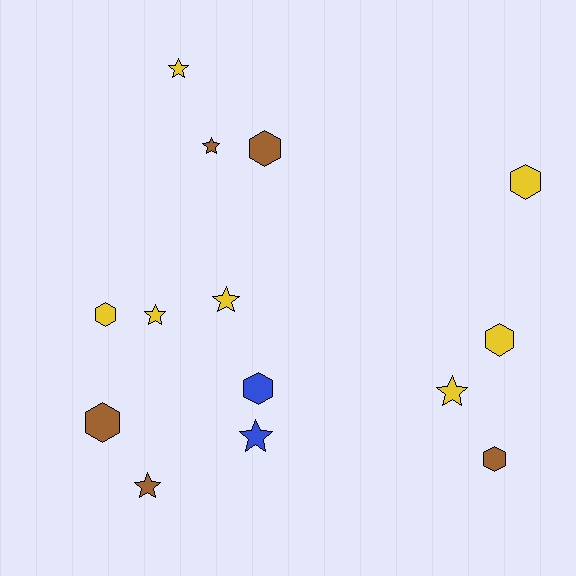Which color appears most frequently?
Yellow, with 7 objects.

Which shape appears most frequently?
Star, with 7 objects.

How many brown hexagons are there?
There are 3 brown hexagons.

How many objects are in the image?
There are 14 objects.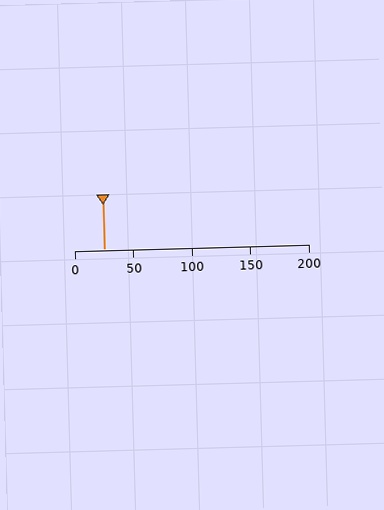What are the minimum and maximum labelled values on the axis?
The axis runs from 0 to 200.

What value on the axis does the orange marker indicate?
The marker indicates approximately 25.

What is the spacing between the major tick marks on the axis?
The major ticks are spaced 50 apart.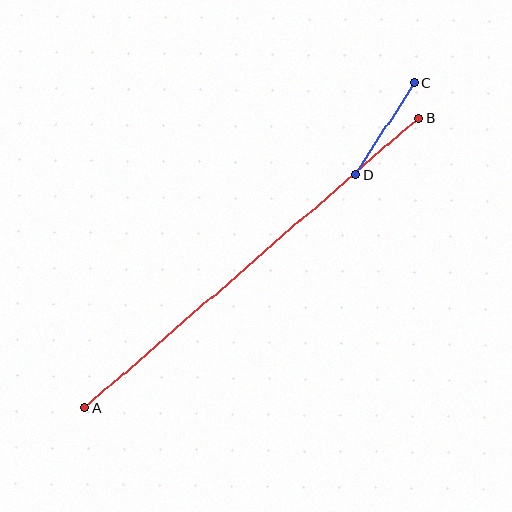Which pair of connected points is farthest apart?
Points A and B are farthest apart.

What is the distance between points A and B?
The distance is approximately 442 pixels.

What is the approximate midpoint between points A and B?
The midpoint is at approximately (252, 263) pixels.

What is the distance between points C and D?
The distance is approximately 110 pixels.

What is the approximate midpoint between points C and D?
The midpoint is at approximately (385, 129) pixels.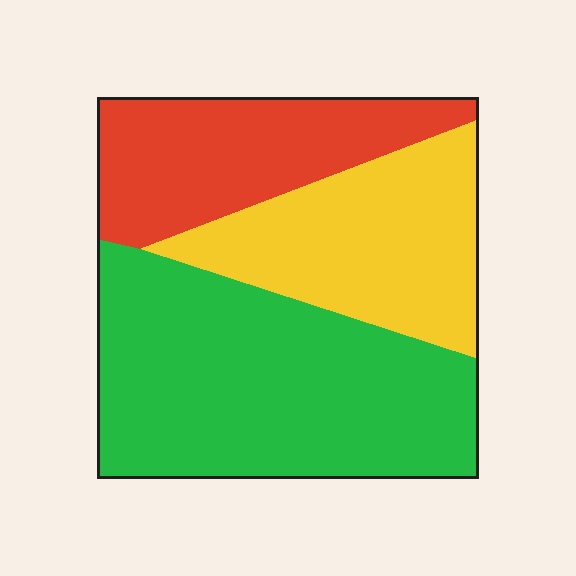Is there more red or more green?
Green.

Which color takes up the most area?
Green, at roughly 50%.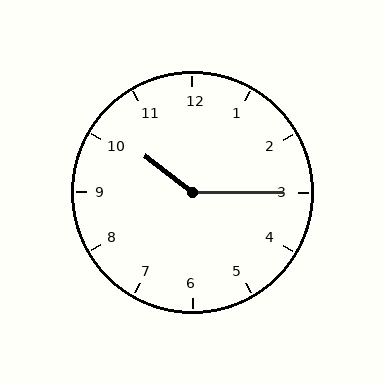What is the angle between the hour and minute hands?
Approximately 142 degrees.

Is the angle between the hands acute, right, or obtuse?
It is obtuse.